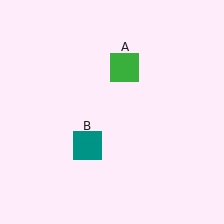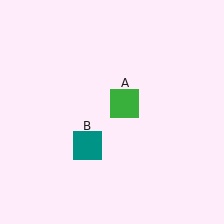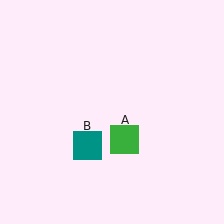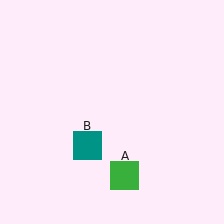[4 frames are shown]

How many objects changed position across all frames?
1 object changed position: green square (object A).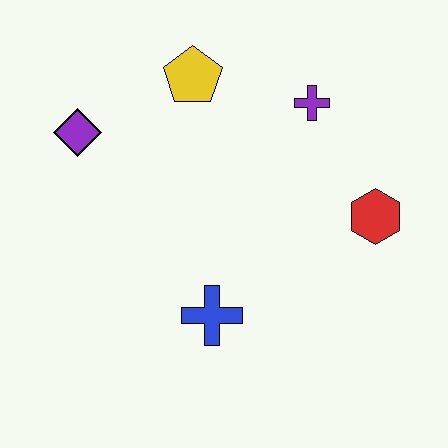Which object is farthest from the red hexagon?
The purple diamond is farthest from the red hexagon.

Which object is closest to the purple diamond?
The yellow pentagon is closest to the purple diamond.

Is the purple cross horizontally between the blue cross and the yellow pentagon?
No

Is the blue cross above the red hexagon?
No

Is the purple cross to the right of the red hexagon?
No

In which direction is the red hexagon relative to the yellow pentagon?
The red hexagon is to the right of the yellow pentagon.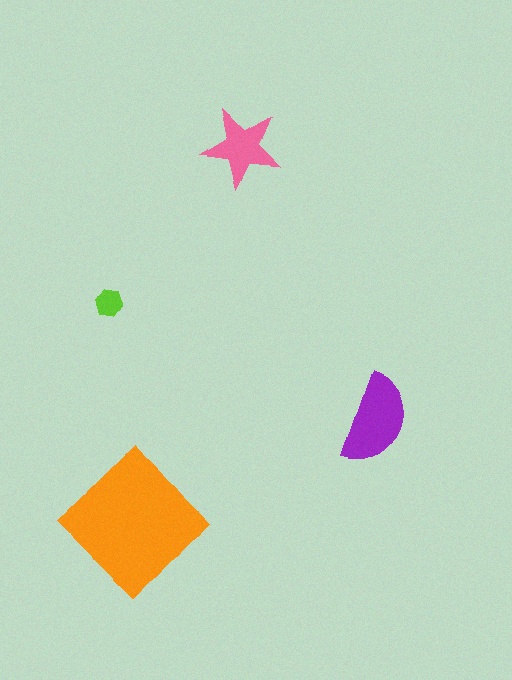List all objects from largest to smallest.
The orange diamond, the purple semicircle, the pink star, the lime hexagon.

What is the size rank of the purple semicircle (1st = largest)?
2nd.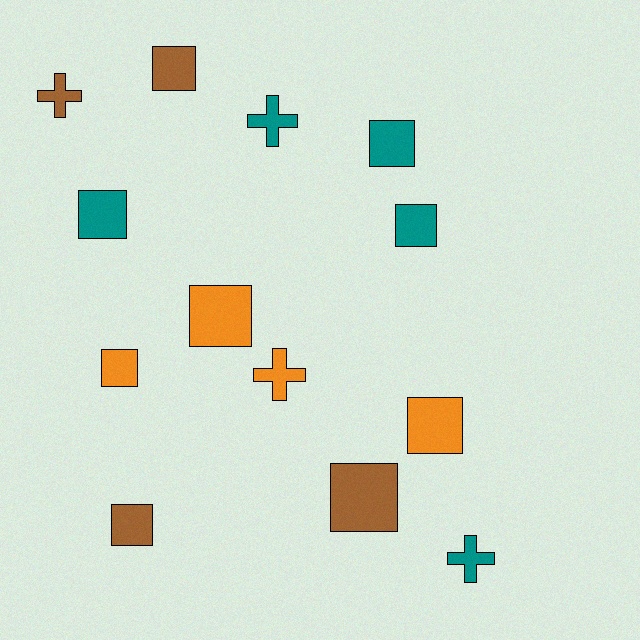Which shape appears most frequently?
Square, with 9 objects.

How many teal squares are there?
There are 3 teal squares.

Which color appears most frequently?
Teal, with 5 objects.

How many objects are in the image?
There are 13 objects.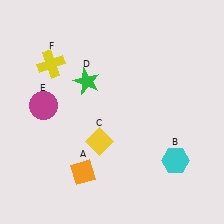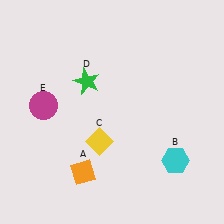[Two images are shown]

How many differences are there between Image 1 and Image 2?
There is 1 difference between the two images.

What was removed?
The yellow cross (F) was removed in Image 2.